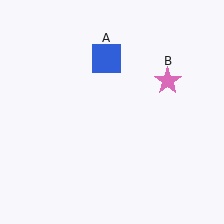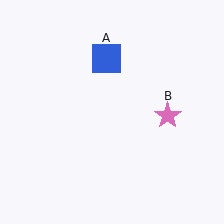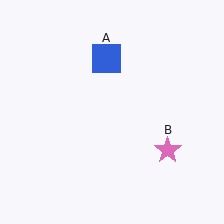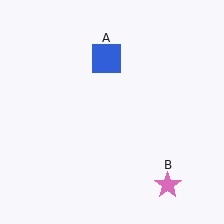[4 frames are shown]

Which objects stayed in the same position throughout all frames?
Blue square (object A) remained stationary.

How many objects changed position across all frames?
1 object changed position: pink star (object B).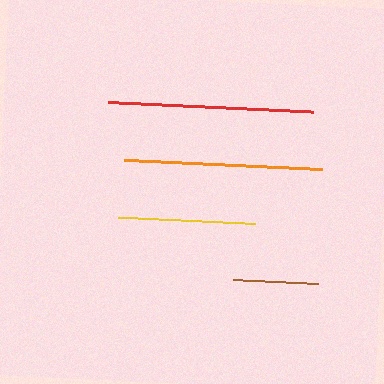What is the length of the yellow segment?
The yellow segment is approximately 137 pixels long.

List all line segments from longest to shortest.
From longest to shortest: red, orange, yellow, brown.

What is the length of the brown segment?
The brown segment is approximately 85 pixels long.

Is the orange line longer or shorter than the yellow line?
The orange line is longer than the yellow line.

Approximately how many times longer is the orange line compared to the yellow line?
The orange line is approximately 1.4 times the length of the yellow line.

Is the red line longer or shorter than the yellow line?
The red line is longer than the yellow line.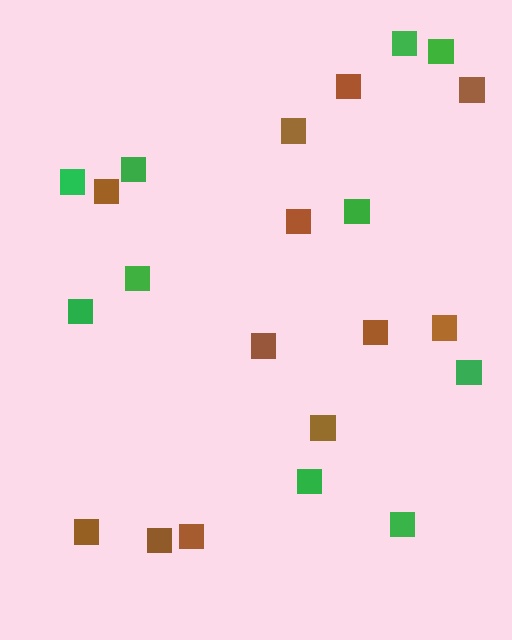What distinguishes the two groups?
There are 2 groups: one group of green squares (10) and one group of brown squares (12).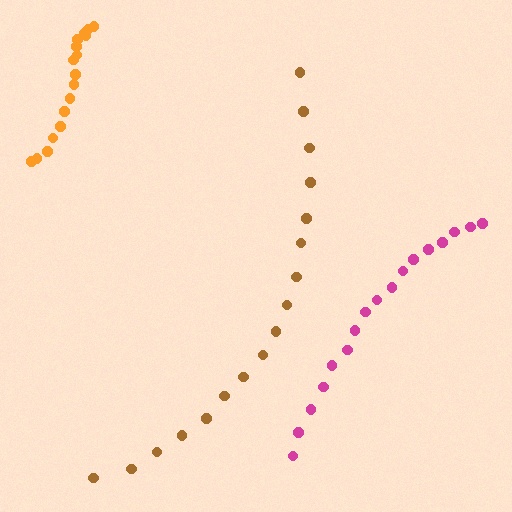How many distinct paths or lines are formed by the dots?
There are 3 distinct paths.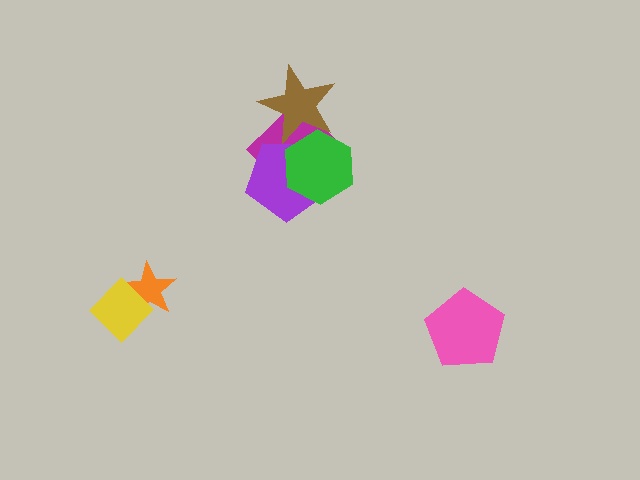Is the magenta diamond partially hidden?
Yes, it is partially covered by another shape.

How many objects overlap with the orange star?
1 object overlaps with the orange star.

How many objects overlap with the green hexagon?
3 objects overlap with the green hexagon.